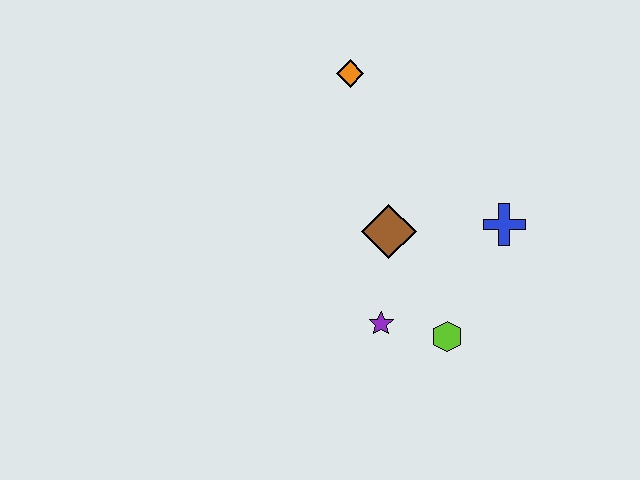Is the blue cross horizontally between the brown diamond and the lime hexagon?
No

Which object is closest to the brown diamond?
The purple star is closest to the brown diamond.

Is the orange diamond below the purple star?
No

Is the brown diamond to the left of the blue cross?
Yes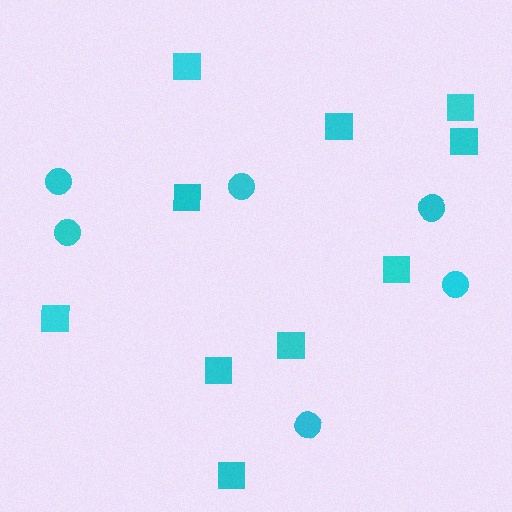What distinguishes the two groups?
There are 2 groups: one group of squares (10) and one group of circles (6).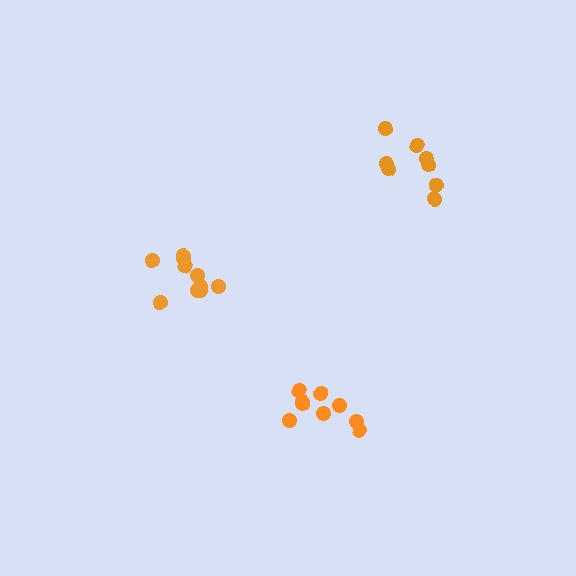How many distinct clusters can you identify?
There are 3 distinct clusters.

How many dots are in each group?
Group 1: 10 dots, Group 2: 9 dots, Group 3: 8 dots (27 total).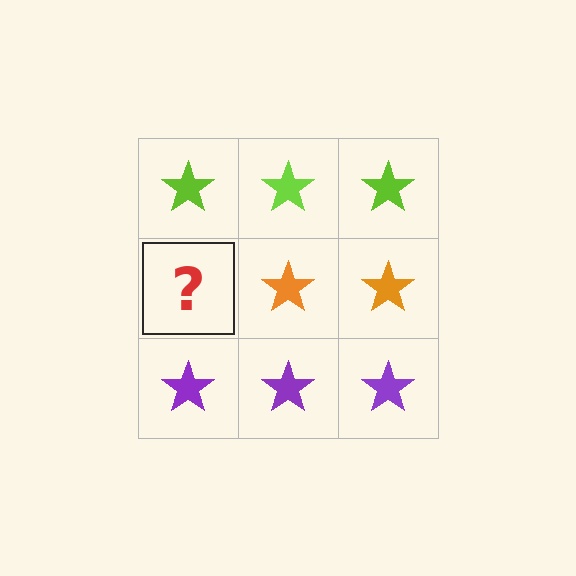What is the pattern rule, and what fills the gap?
The rule is that each row has a consistent color. The gap should be filled with an orange star.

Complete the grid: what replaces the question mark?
The question mark should be replaced with an orange star.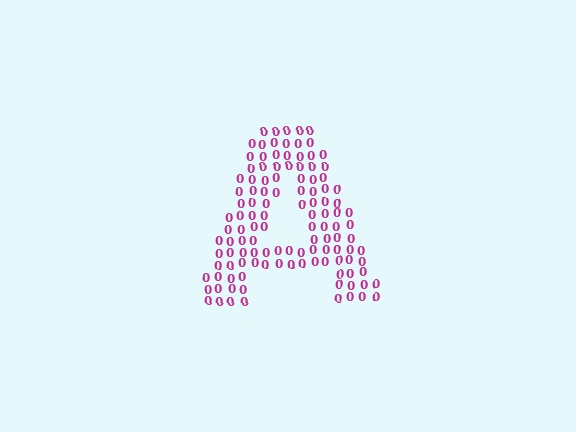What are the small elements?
The small elements are digit 0's.